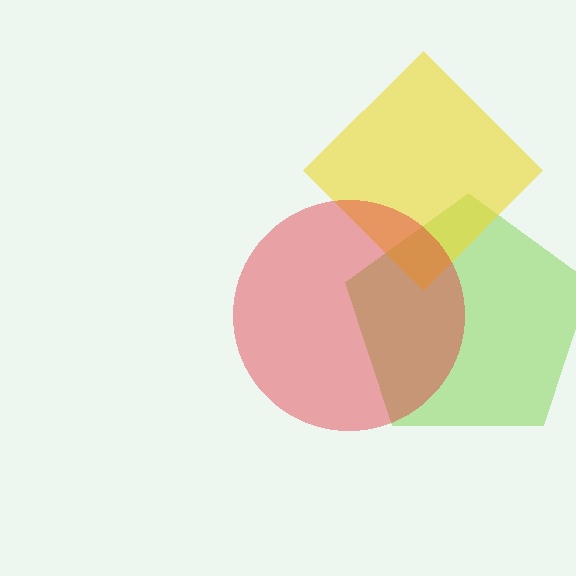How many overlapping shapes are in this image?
There are 3 overlapping shapes in the image.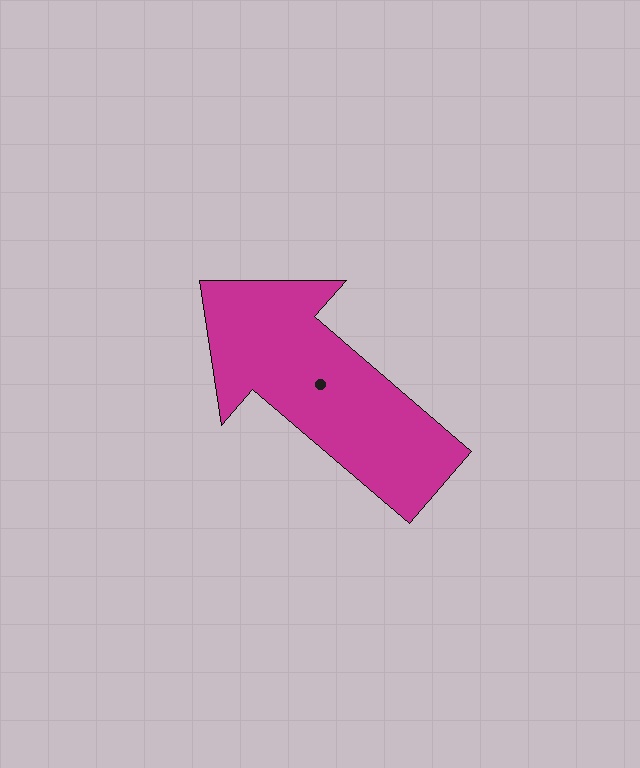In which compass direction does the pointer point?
Northwest.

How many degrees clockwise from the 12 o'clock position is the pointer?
Approximately 311 degrees.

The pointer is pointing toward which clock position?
Roughly 10 o'clock.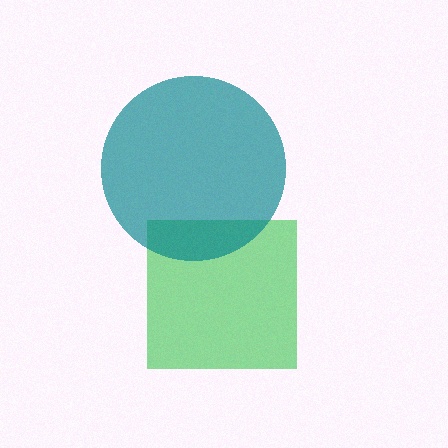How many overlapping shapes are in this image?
There are 2 overlapping shapes in the image.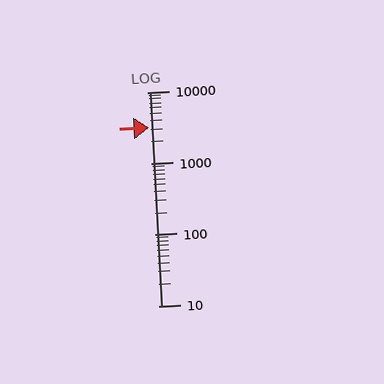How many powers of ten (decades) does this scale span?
The scale spans 3 decades, from 10 to 10000.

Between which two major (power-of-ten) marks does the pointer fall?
The pointer is between 1000 and 10000.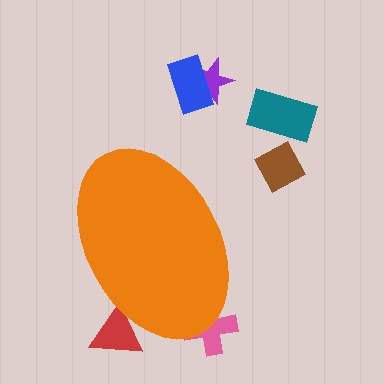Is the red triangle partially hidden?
Yes, the red triangle is partially hidden behind the orange ellipse.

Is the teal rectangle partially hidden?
No, the teal rectangle is fully visible.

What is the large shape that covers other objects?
An orange ellipse.